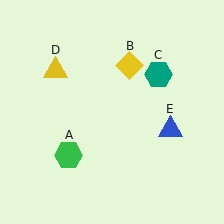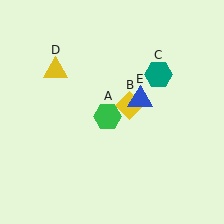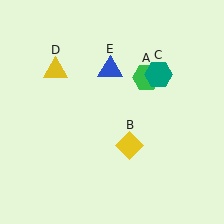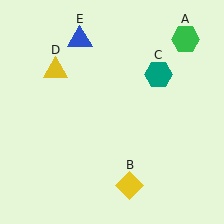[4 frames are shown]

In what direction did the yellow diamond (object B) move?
The yellow diamond (object B) moved down.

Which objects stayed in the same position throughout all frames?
Teal hexagon (object C) and yellow triangle (object D) remained stationary.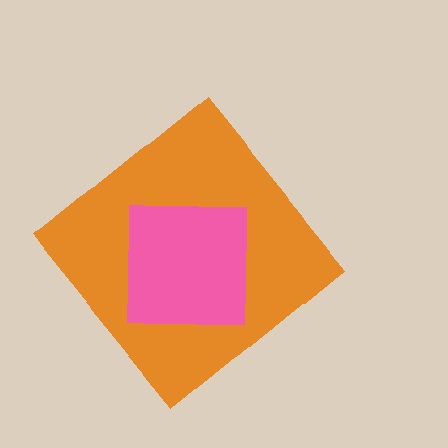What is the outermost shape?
The orange diamond.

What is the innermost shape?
The pink square.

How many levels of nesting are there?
2.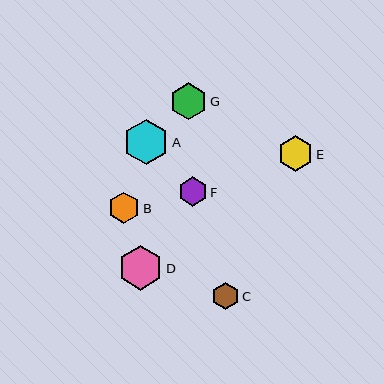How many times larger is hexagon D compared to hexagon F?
Hexagon D is approximately 1.5 times the size of hexagon F.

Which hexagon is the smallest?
Hexagon C is the smallest with a size of approximately 27 pixels.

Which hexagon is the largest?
Hexagon A is the largest with a size of approximately 45 pixels.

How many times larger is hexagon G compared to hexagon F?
Hexagon G is approximately 1.3 times the size of hexagon F.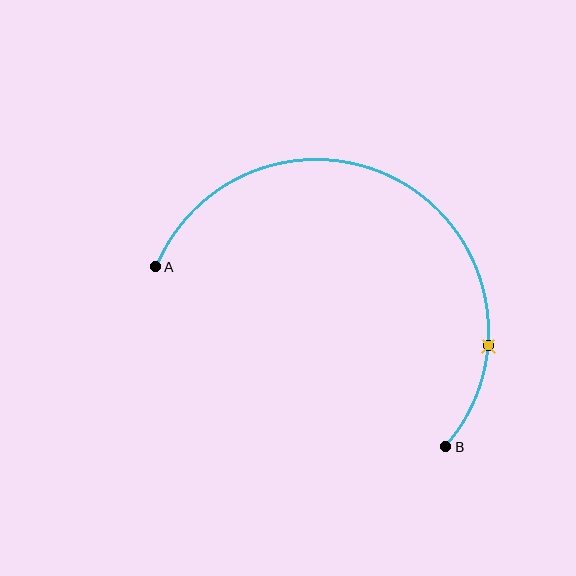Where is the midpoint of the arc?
The arc midpoint is the point on the curve farthest from the straight line joining A and B. It sits above that line.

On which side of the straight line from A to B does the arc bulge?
The arc bulges above the straight line connecting A and B.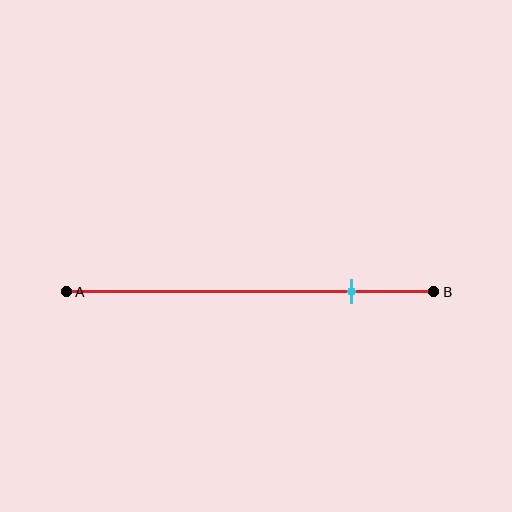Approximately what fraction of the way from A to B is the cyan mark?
The cyan mark is approximately 80% of the way from A to B.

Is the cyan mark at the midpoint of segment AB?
No, the mark is at about 80% from A, not at the 50% midpoint.